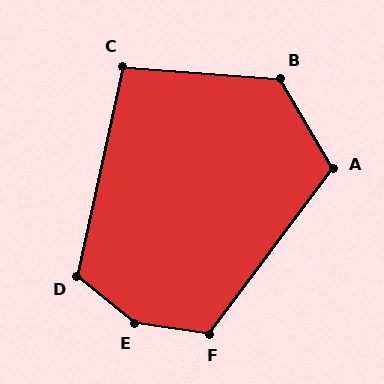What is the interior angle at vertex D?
Approximately 116 degrees (obtuse).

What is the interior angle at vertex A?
Approximately 113 degrees (obtuse).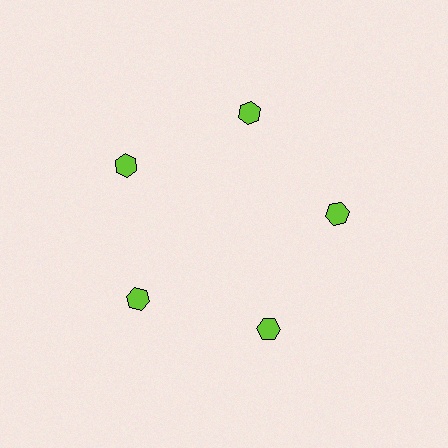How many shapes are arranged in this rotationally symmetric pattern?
There are 5 shapes, arranged in 5 groups of 1.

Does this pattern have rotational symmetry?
Yes, this pattern has 5-fold rotational symmetry. It looks the same after rotating 72 degrees around the center.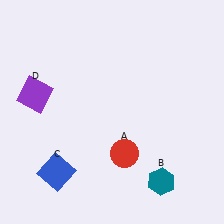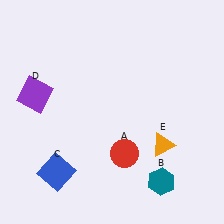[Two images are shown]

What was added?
An orange triangle (E) was added in Image 2.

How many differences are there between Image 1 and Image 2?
There is 1 difference between the two images.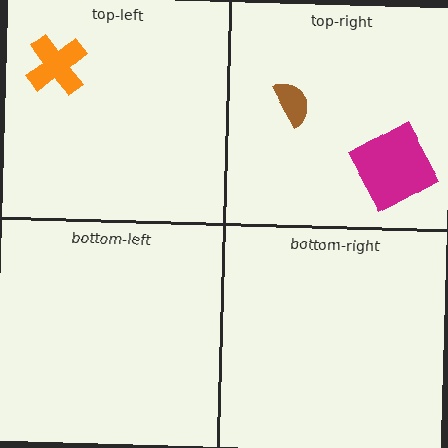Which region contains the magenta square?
The top-right region.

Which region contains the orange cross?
The top-left region.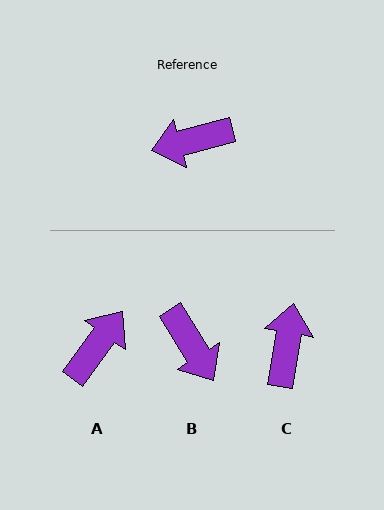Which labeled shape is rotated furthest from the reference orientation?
A, about 141 degrees away.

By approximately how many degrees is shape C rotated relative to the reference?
Approximately 114 degrees clockwise.